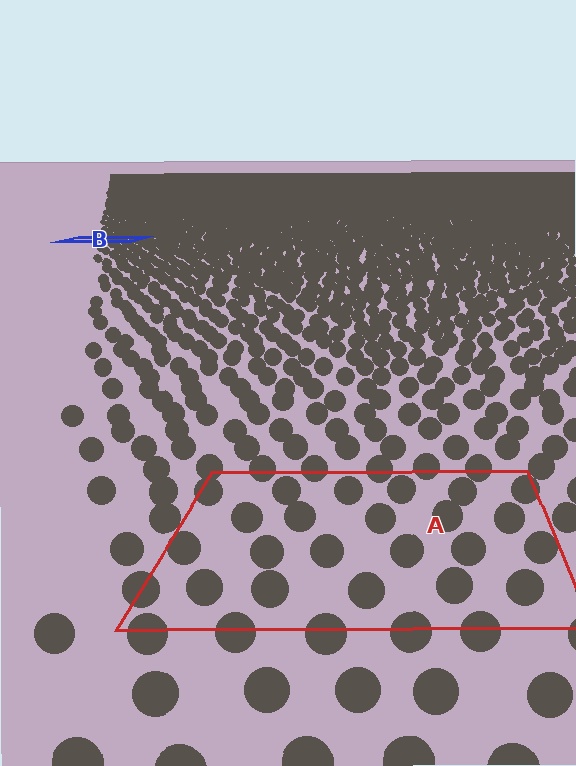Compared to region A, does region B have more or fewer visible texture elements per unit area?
Region B has more texture elements per unit area — they are packed more densely because it is farther away.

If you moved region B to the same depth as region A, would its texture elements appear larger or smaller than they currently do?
They would appear larger. At a closer depth, the same texture elements are projected at a bigger on-screen size.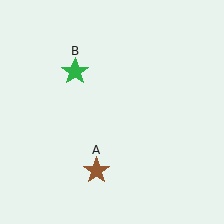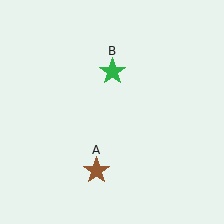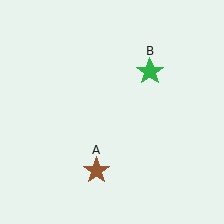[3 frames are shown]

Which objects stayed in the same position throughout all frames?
Brown star (object A) remained stationary.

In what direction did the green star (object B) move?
The green star (object B) moved right.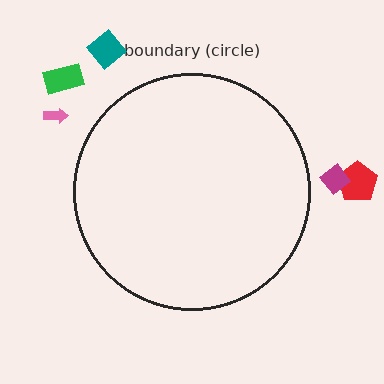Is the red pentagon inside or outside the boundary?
Outside.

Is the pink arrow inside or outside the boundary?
Outside.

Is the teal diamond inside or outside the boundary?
Outside.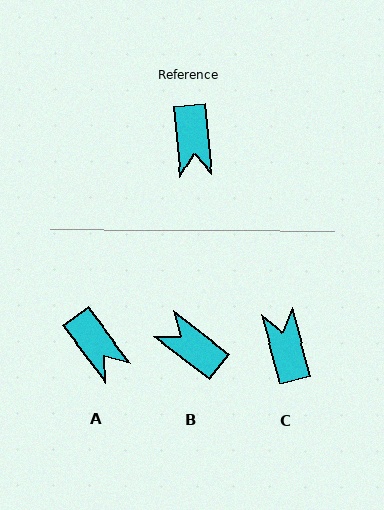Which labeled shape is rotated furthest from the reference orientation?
C, about 170 degrees away.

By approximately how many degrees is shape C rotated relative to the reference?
Approximately 170 degrees clockwise.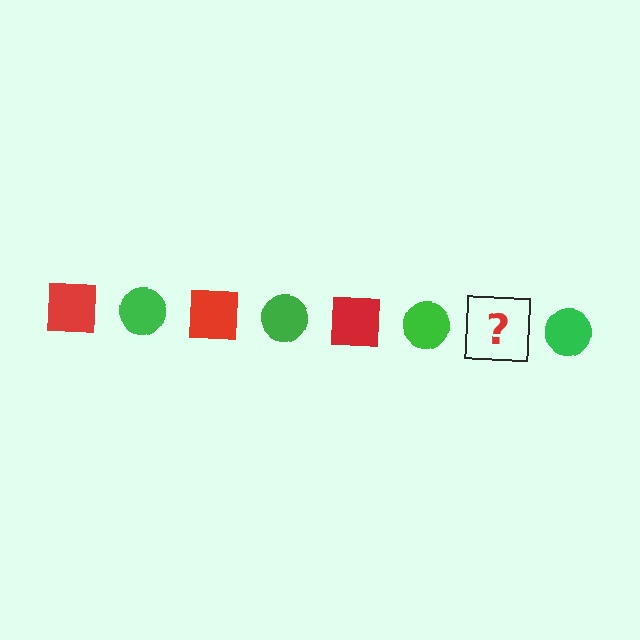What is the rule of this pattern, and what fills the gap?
The rule is that the pattern alternates between red square and green circle. The gap should be filled with a red square.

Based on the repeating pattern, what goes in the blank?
The blank should be a red square.